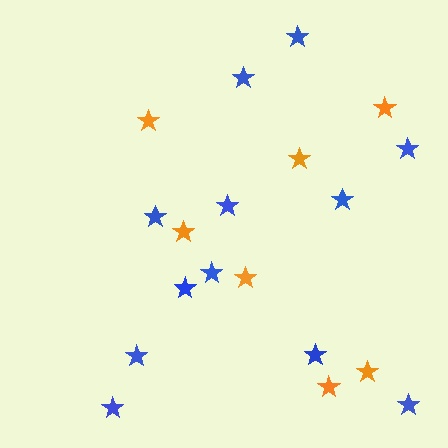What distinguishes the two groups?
There are 2 groups: one group of orange stars (7) and one group of blue stars (12).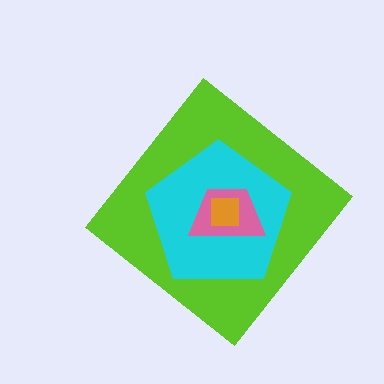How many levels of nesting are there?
4.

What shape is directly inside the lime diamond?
The cyan pentagon.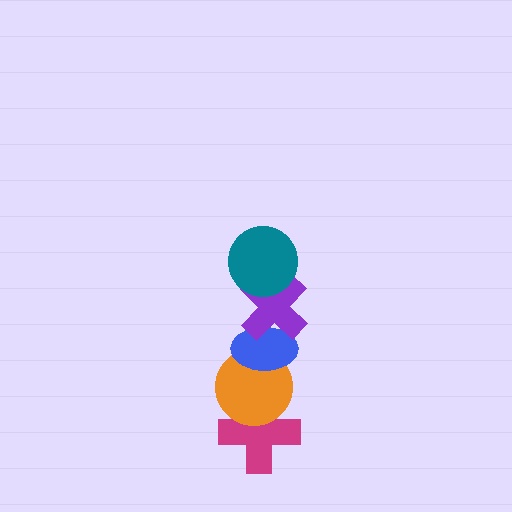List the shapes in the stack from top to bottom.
From top to bottom: the teal circle, the purple cross, the blue ellipse, the orange circle, the magenta cross.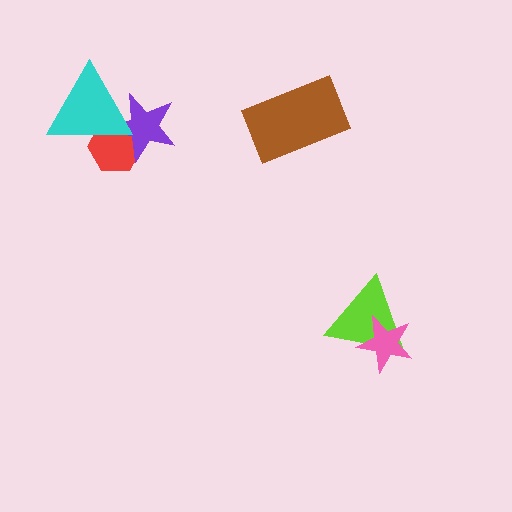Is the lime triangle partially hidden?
Yes, it is partially covered by another shape.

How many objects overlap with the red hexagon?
2 objects overlap with the red hexagon.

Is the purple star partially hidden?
Yes, it is partially covered by another shape.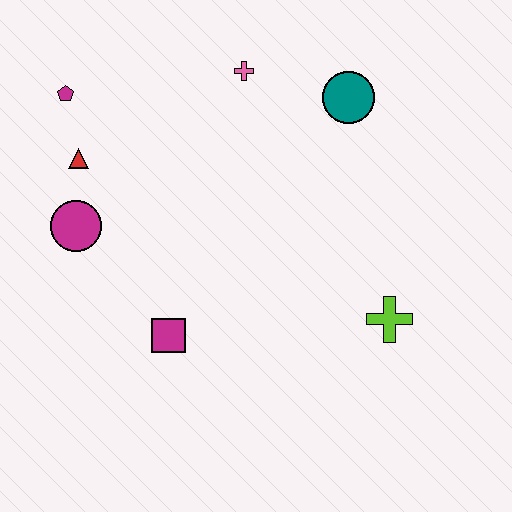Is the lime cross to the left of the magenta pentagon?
No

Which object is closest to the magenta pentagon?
The red triangle is closest to the magenta pentagon.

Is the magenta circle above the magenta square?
Yes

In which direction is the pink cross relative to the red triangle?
The pink cross is to the right of the red triangle.